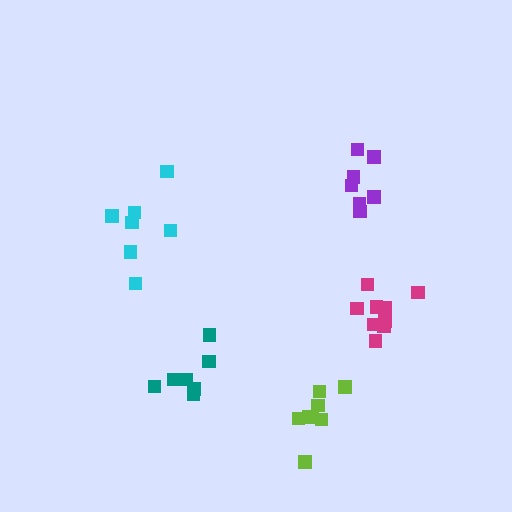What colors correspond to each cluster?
The clusters are colored: cyan, teal, magenta, lime, purple.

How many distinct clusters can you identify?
There are 5 distinct clusters.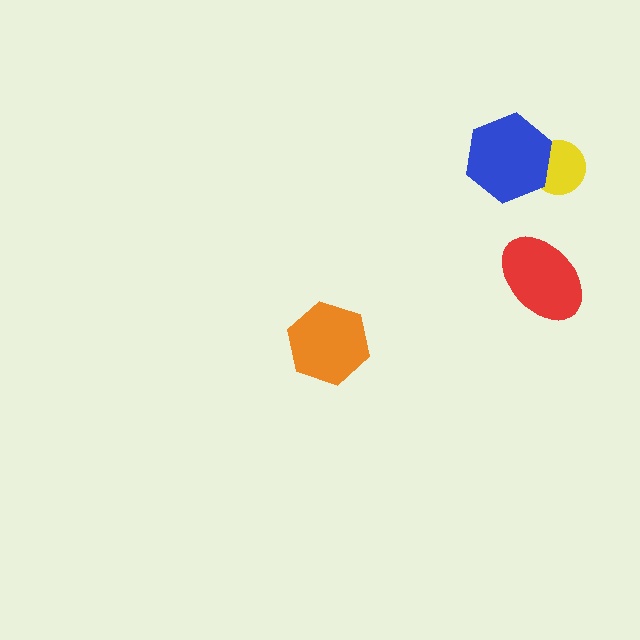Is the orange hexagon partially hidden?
No, no other shape covers it.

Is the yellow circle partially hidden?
Yes, it is partially covered by another shape.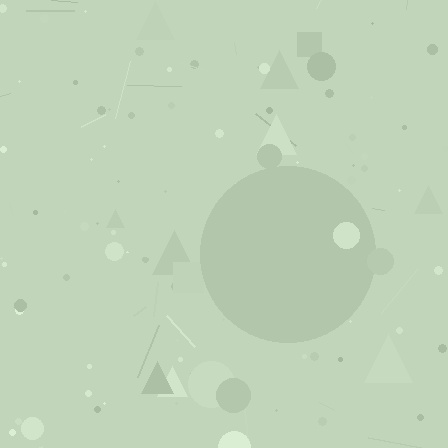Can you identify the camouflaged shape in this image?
The camouflaged shape is a circle.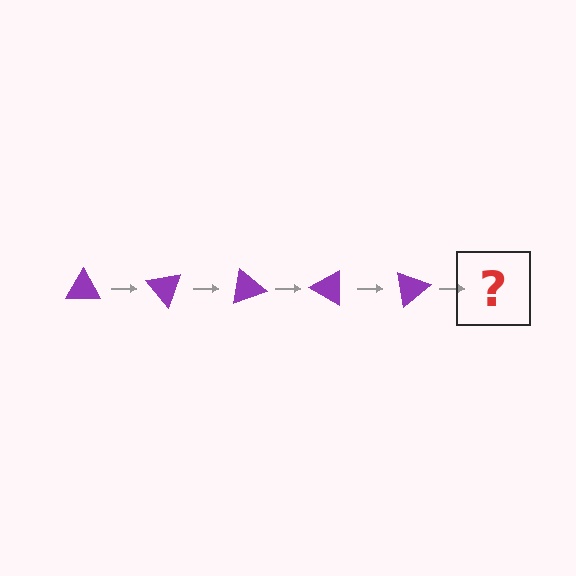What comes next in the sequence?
The next element should be a purple triangle rotated 250 degrees.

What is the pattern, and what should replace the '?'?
The pattern is that the triangle rotates 50 degrees each step. The '?' should be a purple triangle rotated 250 degrees.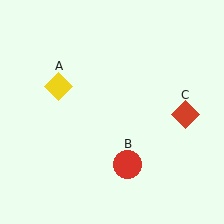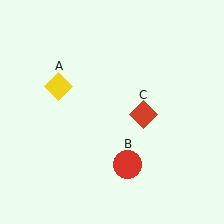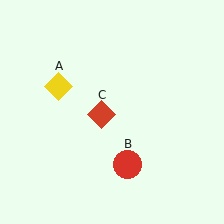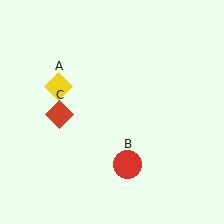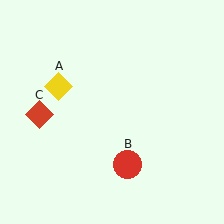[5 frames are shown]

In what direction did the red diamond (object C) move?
The red diamond (object C) moved left.